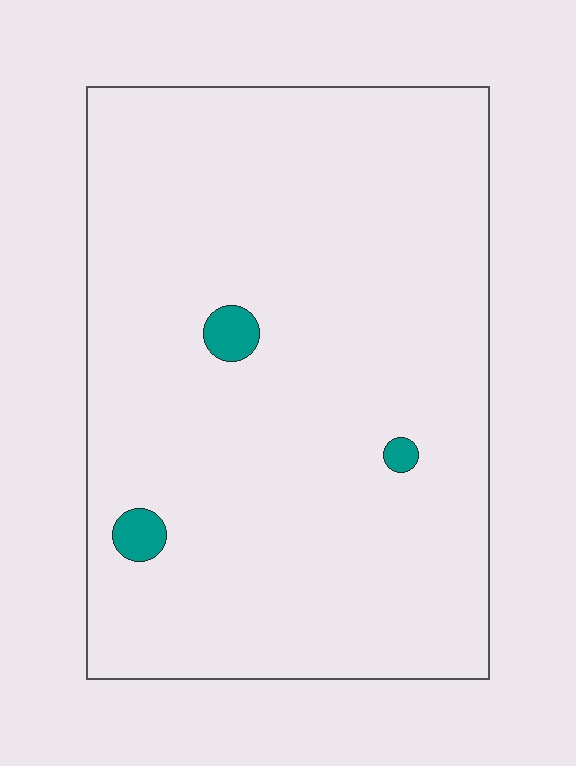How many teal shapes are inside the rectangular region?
3.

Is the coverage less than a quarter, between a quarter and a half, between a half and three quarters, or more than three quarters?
Less than a quarter.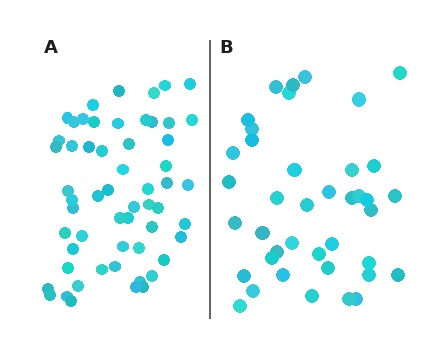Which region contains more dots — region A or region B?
Region A (the left region) has more dots.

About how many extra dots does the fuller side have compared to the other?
Region A has approximately 15 more dots than region B.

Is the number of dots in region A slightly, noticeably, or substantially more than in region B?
Region A has noticeably more, but not dramatically so. The ratio is roughly 1.4 to 1.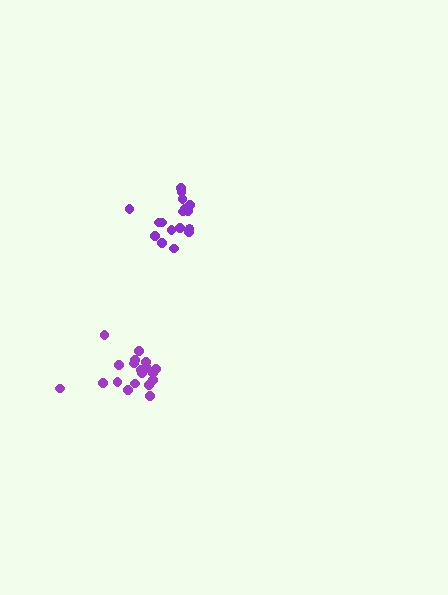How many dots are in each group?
Group 1: 19 dots, Group 2: 18 dots (37 total).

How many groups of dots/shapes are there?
There are 2 groups.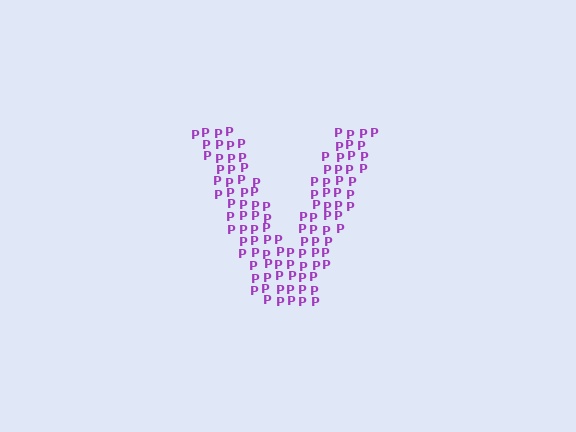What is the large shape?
The large shape is the letter V.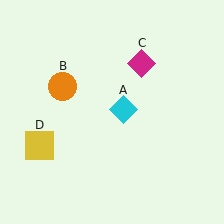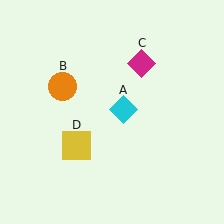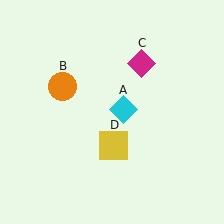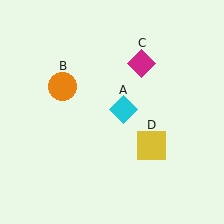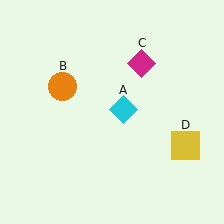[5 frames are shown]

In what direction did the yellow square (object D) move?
The yellow square (object D) moved right.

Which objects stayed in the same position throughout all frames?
Cyan diamond (object A) and orange circle (object B) and magenta diamond (object C) remained stationary.